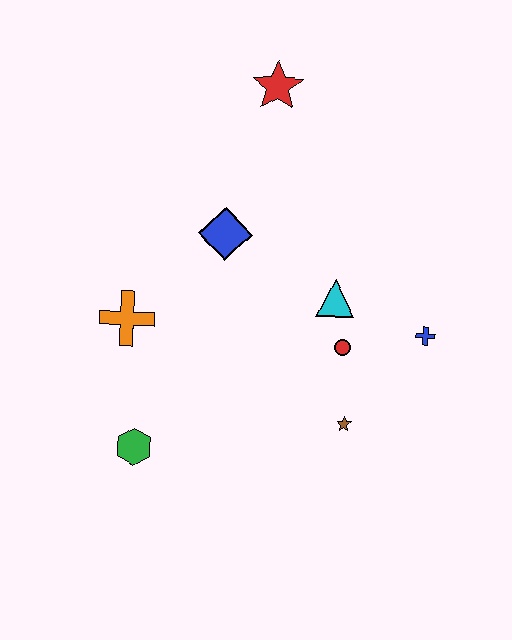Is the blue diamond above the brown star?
Yes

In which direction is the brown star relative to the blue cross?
The brown star is below the blue cross.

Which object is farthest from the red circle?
The red star is farthest from the red circle.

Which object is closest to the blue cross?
The red circle is closest to the blue cross.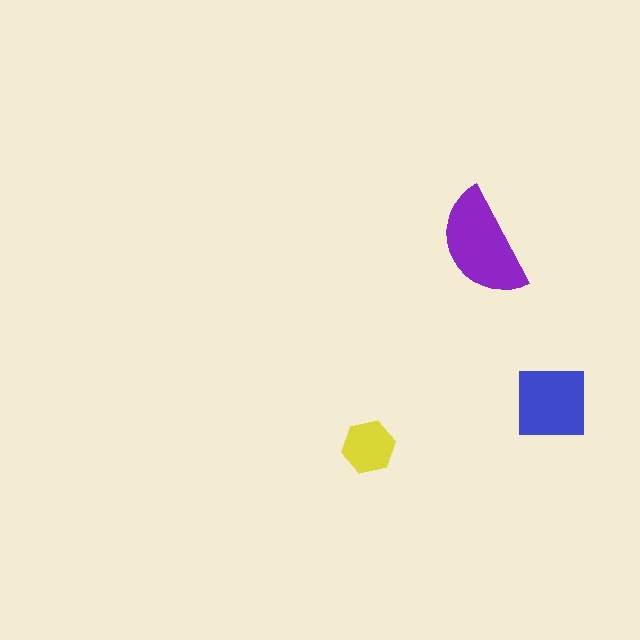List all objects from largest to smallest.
The purple semicircle, the blue square, the yellow hexagon.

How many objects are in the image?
There are 3 objects in the image.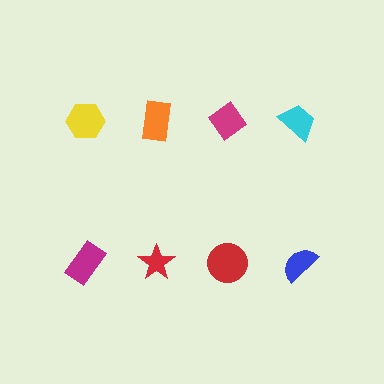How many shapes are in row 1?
4 shapes.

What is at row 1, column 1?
A yellow hexagon.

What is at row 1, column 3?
A magenta diamond.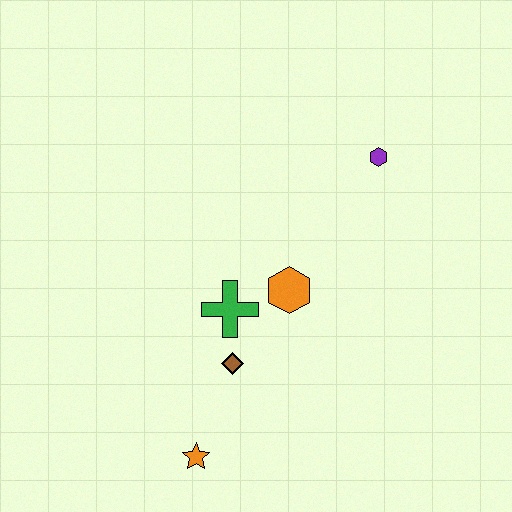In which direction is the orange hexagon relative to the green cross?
The orange hexagon is to the right of the green cross.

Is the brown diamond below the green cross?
Yes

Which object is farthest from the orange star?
The purple hexagon is farthest from the orange star.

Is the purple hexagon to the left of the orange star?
No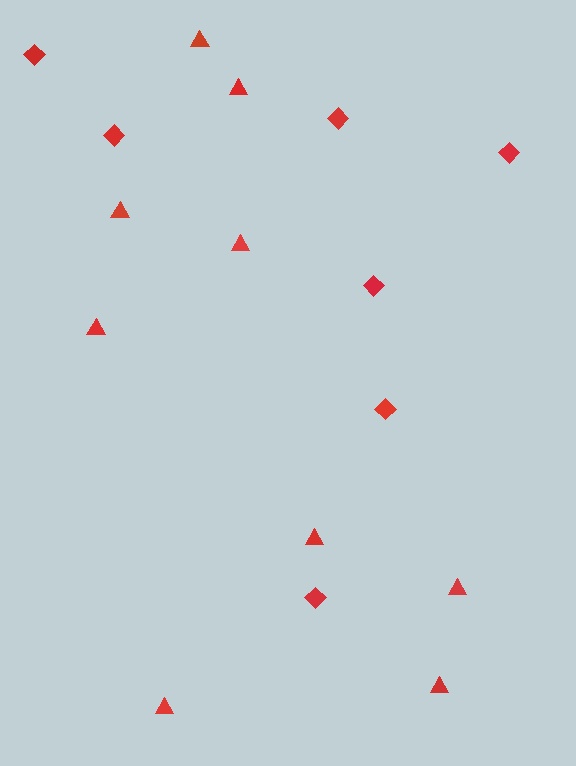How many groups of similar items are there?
There are 2 groups: one group of triangles (9) and one group of diamonds (7).